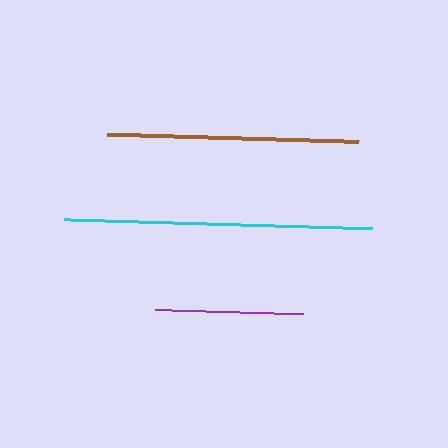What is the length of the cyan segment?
The cyan segment is approximately 309 pixels long.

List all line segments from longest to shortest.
From longest to shortest: cyan, brown, purple.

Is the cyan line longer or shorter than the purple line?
The cyan line is longer than the purple line.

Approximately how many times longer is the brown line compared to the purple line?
The brown line is approximately 1.7 times the length of the purple line.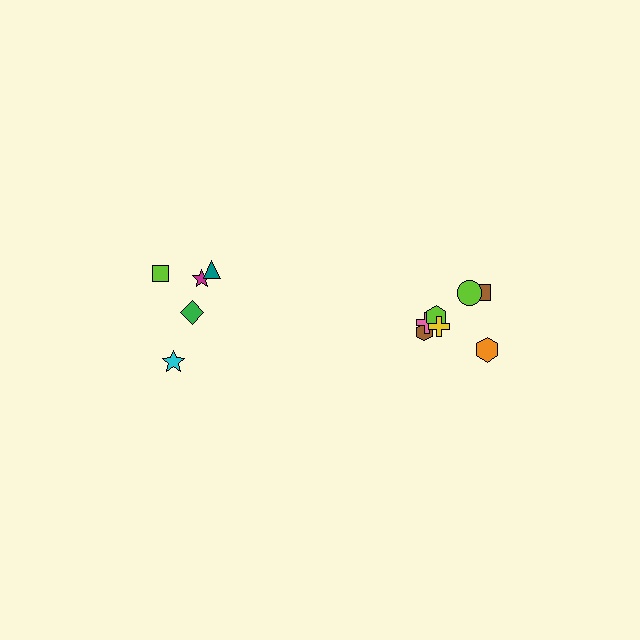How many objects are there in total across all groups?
There are 12 objects.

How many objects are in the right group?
There are 7 objects.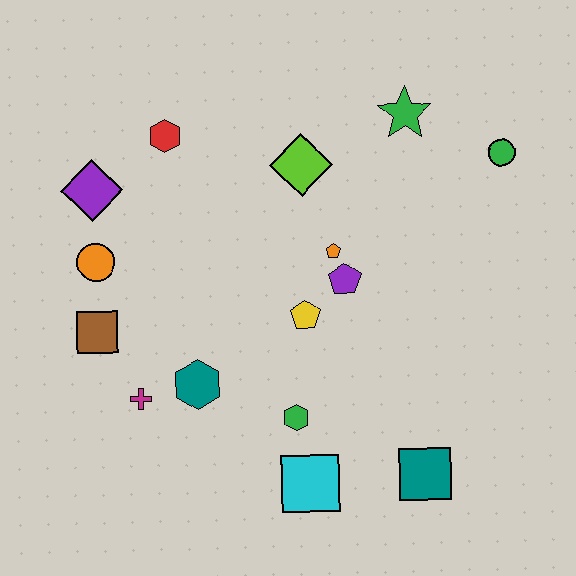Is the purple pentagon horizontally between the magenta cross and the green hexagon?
No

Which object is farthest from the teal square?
The purple diamond is farthest from the teal square.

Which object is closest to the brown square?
The orange circle is closest to the brown square.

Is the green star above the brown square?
Yes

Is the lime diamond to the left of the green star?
Yes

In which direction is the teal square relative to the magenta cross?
The teal square is to the right of the magenta cross.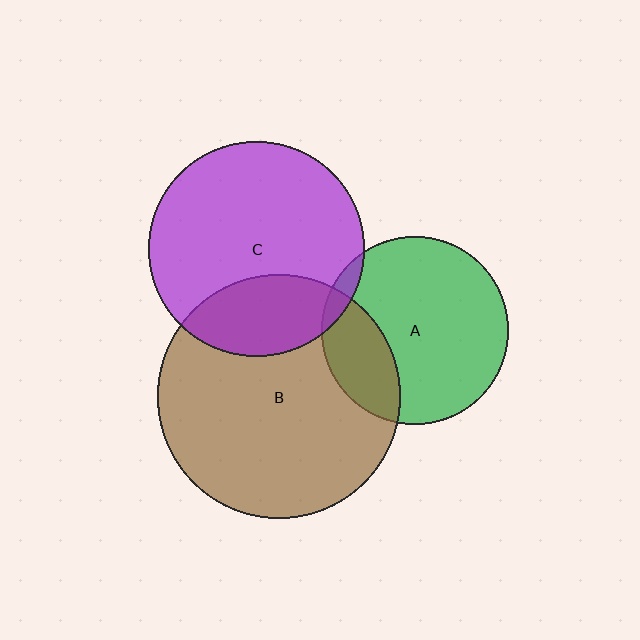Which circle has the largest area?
Circle B (brown).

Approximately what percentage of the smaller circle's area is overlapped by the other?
Approximately 25%.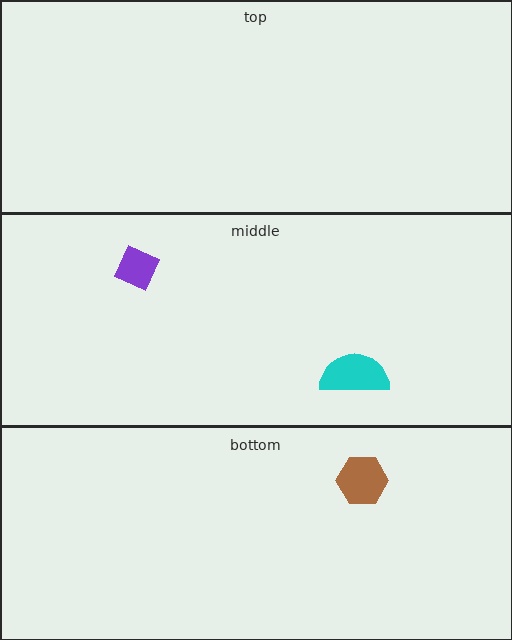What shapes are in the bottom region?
The brown hexagon.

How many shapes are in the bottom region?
1.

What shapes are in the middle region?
The purple diamond, the cyan semicircle.